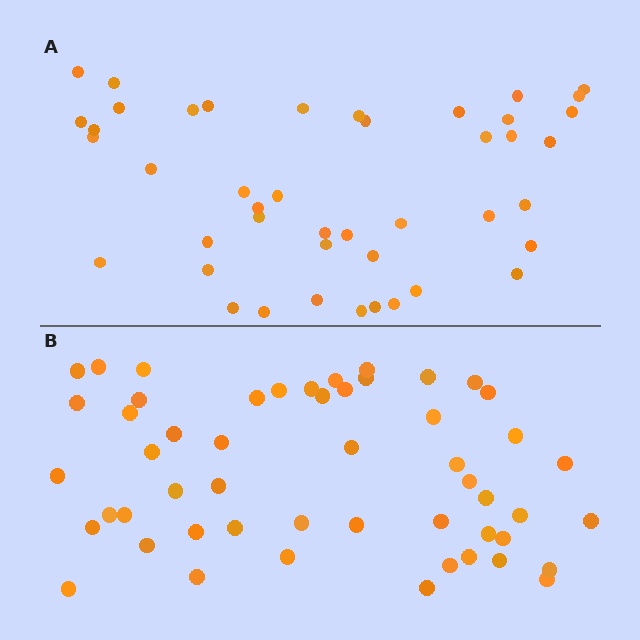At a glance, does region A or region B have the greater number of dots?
Region B (the bottom region) has more dots.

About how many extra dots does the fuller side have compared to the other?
Region B has roughly 8 or so more dots than region A.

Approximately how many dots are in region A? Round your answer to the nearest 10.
About 40 dots. (The exact count is 44, which rounds to 40.)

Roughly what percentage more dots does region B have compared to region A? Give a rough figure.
About 20% more.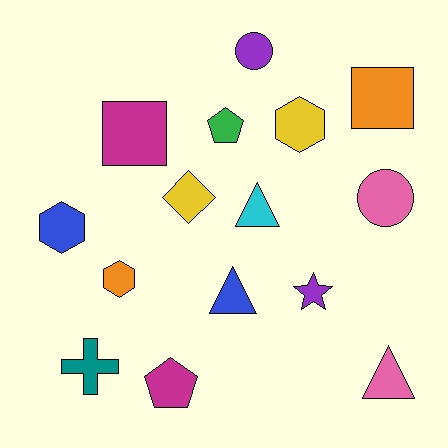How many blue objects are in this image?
There are 2 blue objects.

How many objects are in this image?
There are 15 objects.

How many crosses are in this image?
There is 1 cross.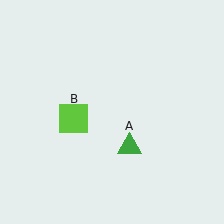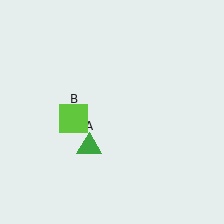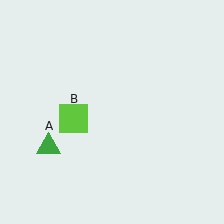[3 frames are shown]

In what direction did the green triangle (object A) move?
The green triangle (object A) moved left.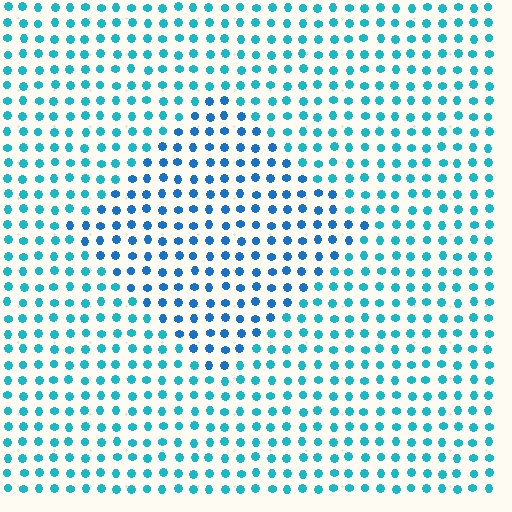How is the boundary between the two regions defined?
The boundary is defined purely by a slight shift in hue (about 25 degrees). Spacing, size, and orientation are identical on both sides.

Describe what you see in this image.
The image is filled with small cyan elements in a uniform arrangement. A diamond-shaped region is visible where the elements are tinted to a slightly different hue, forming a subtle color boundary.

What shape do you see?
I see a diamond.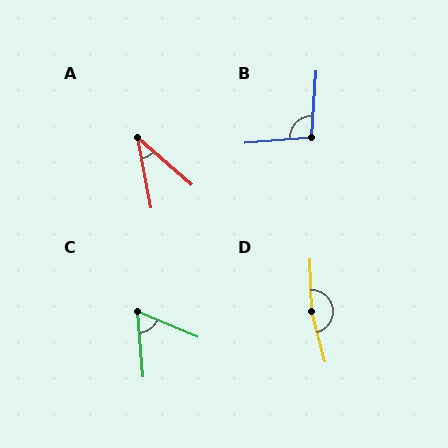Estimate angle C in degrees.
Approximately 62 degrees.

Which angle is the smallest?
A, at approximately 39 degrees.